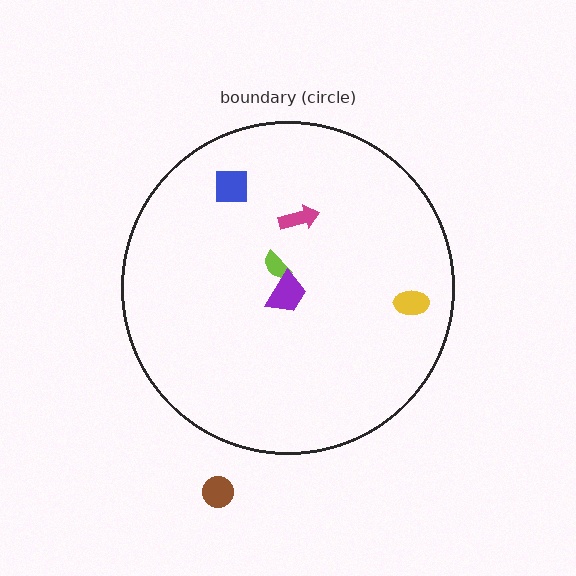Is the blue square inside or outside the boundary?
Inside.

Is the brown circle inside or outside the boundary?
Outside.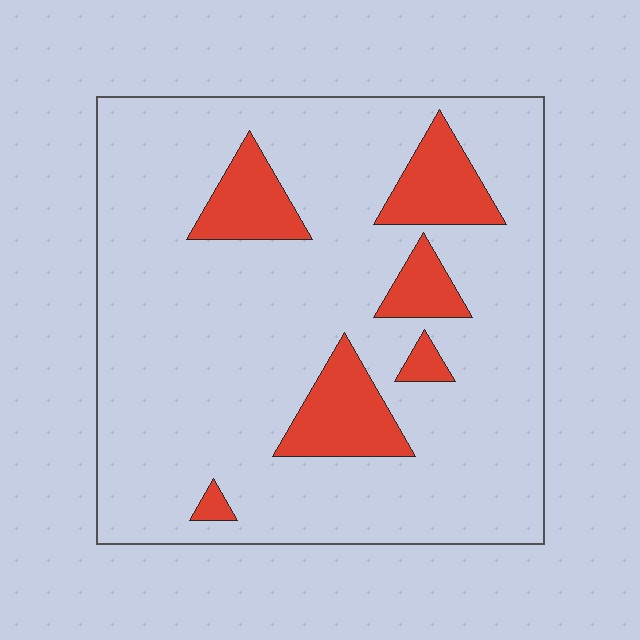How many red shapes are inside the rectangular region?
6.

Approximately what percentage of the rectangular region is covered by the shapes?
Approximately 15%.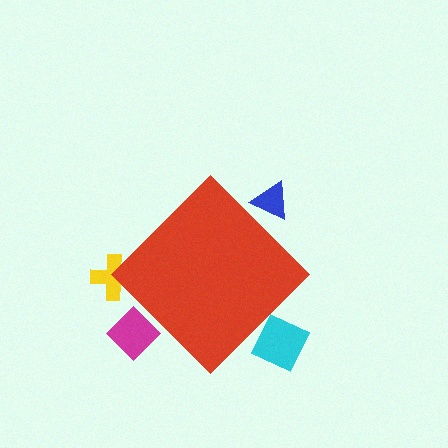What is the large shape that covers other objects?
A red diamond.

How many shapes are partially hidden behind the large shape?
4 shapes are partially hidden.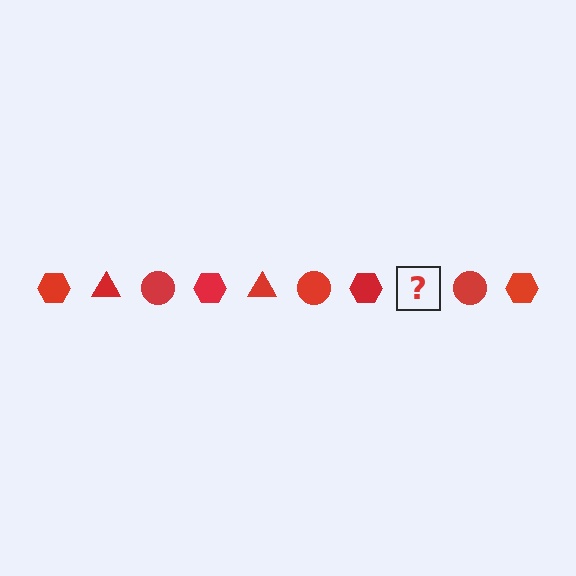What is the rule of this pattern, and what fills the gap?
The rule is that the pattern cycles through hexagon, triangle, circle shapes in red. The gap should be filled with a red triangle.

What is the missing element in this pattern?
The missing element is a red triangle.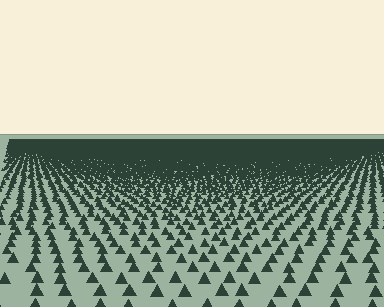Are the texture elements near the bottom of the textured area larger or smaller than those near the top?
Larger. Near the bottom, elements are closer to the viewer and appear at a bigger on-screen size.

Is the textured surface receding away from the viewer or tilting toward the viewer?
The surface is receding away from the viewer. Texture elements get smaller and denser toward the top.